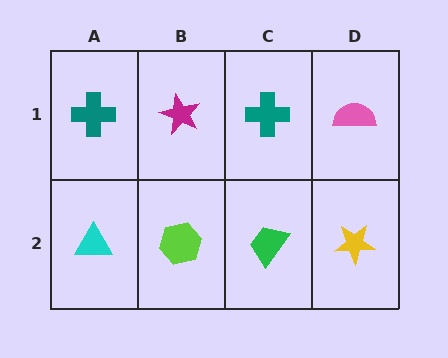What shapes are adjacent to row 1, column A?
A cyan triangle (row 2, column A), a magenta star (row 1, column B).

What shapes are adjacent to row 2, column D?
A pink semicircle (row 1, column D), a green trapezoid (row 2, column C).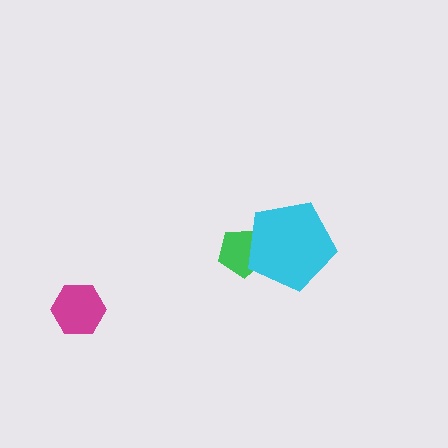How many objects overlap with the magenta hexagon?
0 objects overlap with the magenta hexagon.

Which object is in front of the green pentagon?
The cyan pentagon is in front of the green pentagon.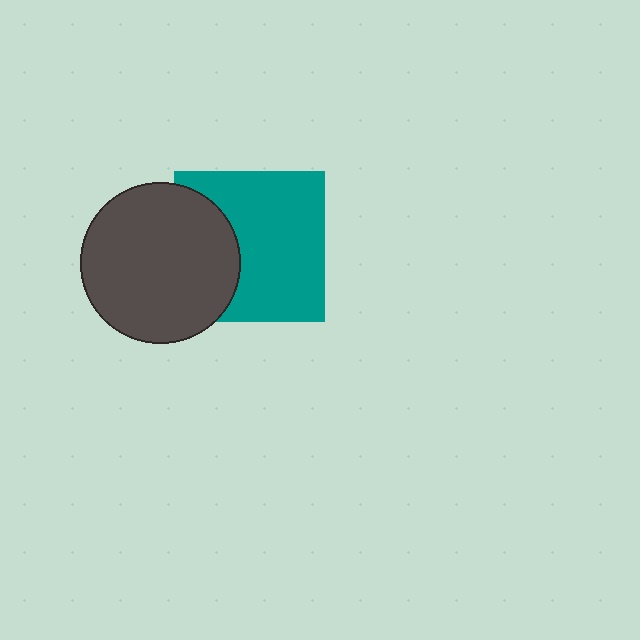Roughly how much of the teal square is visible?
Most of it is visible (roughly 67%).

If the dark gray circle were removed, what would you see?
You would see the complete teal square.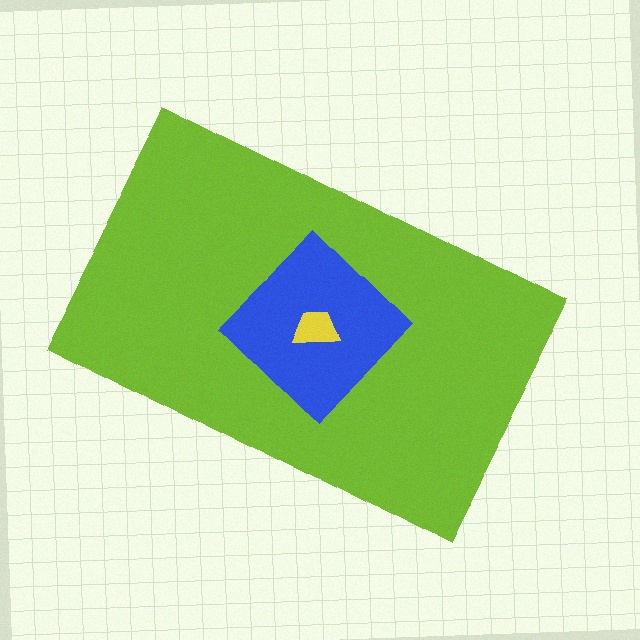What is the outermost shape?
The lime rectangle.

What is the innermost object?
The yellow trapezoid.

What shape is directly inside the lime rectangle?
The blue diamond.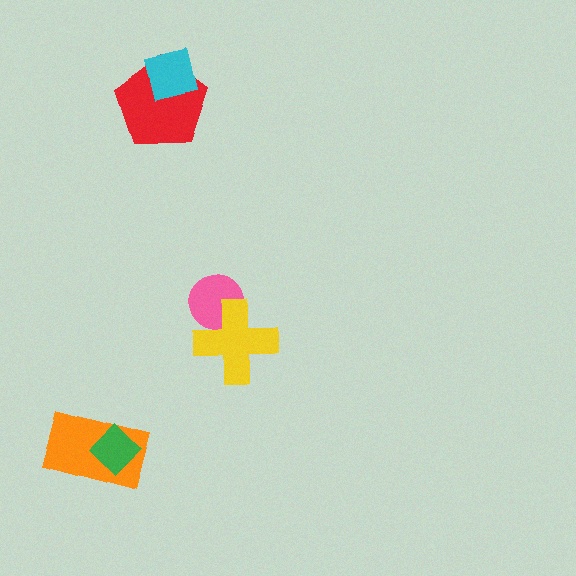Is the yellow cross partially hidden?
No, no other shape covers it.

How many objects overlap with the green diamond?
1 object overlaps with the green diamond.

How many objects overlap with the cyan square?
1 object overlaps with the cyan square.